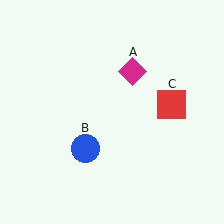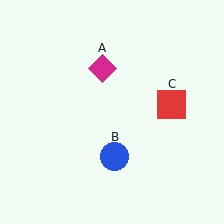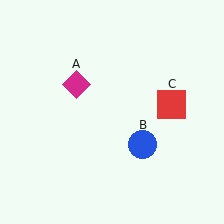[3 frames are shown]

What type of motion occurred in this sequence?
The magenta diamond (object A), blue circle (object B) rotated counterclockwise around the center of the scene.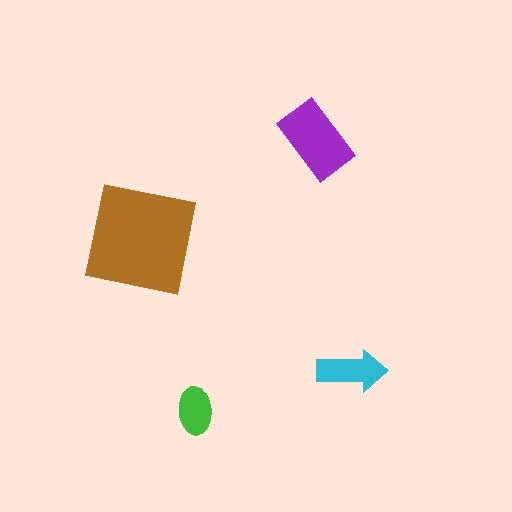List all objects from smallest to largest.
The green ellipse, the cyan arrow, the purple rectangle, the brown square.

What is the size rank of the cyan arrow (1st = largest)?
3rd.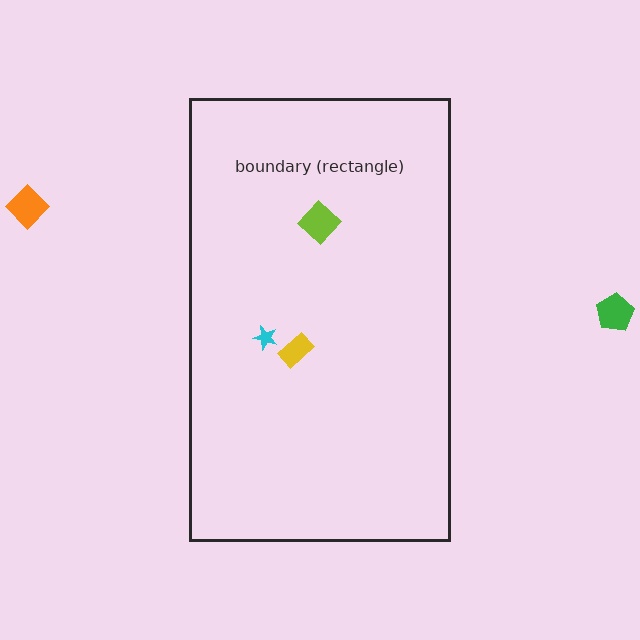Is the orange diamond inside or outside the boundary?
Outside.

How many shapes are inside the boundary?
3 inside, 2 outside.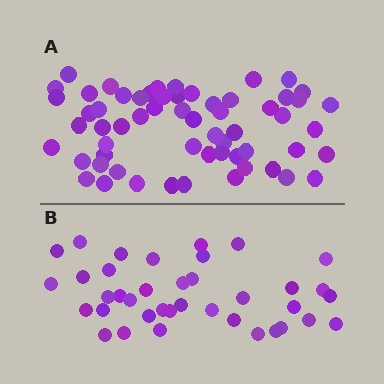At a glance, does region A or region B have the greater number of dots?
Region A (the top region) has more dots.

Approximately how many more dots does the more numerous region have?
Region A has approximately 20 more dots than region B.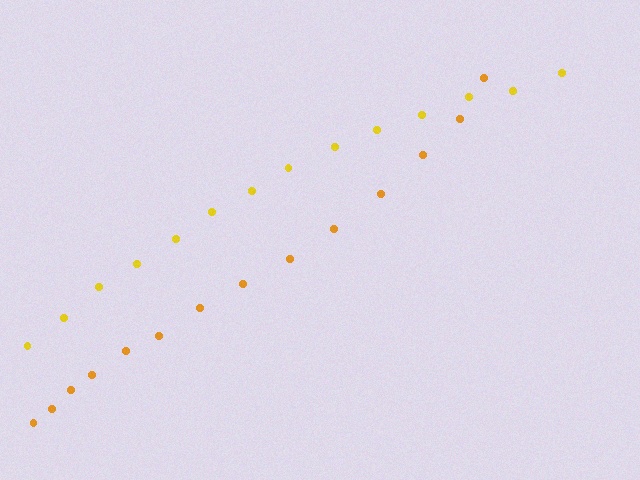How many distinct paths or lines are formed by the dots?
There are 2 distinct paths.